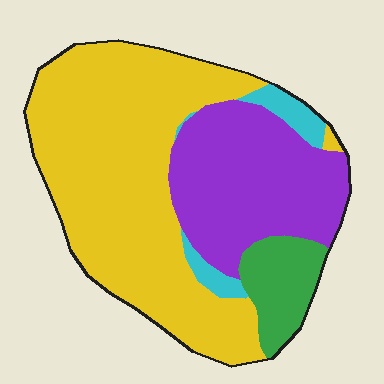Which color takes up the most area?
Yellow, at roughly 55%.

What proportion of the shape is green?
Green takes up about one tenth (1/10) of the shape.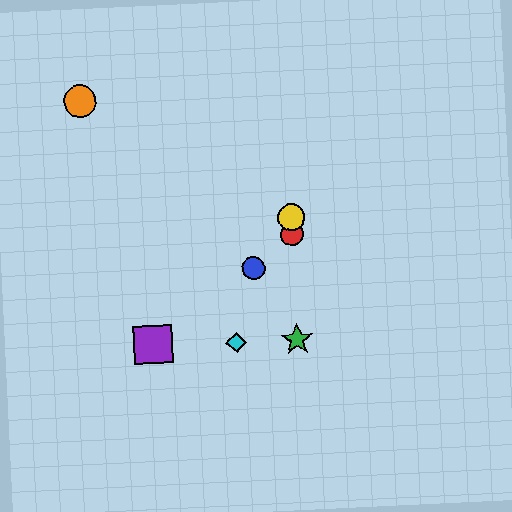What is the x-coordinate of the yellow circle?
The yellow circle is at x≈291.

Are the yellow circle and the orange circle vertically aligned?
No, the yellow circle is at x≈291 and the orange circle is at x≈80.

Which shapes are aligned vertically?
The red circle, the green star, the yellow circle are aligned vertically.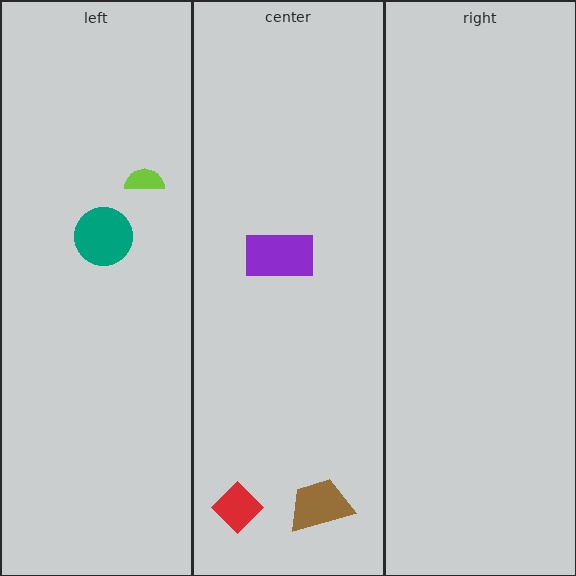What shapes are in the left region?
The teal circle, the lime semicircle.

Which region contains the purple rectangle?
The center region.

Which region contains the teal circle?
The left region.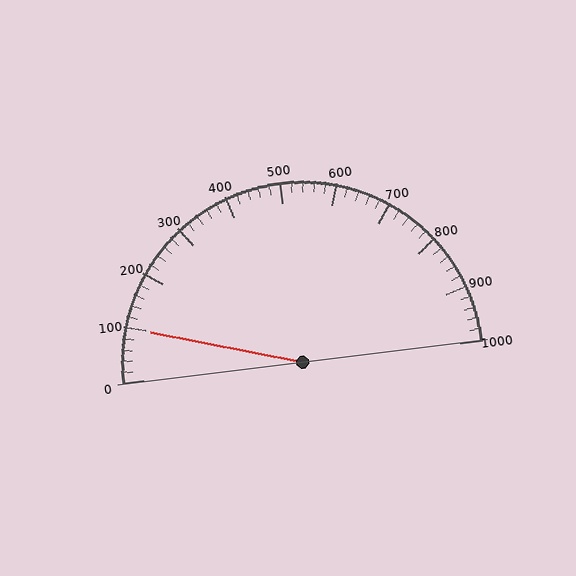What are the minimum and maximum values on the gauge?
The gauge ranges from 0 to 1000.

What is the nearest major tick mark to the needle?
The nearest major tick mark is 100.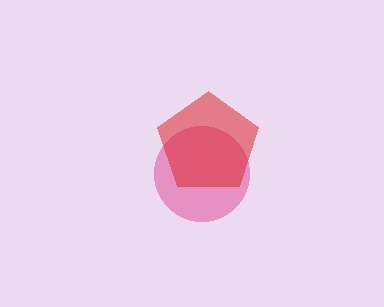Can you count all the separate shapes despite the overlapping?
Yes, there are 2 separate shapes.